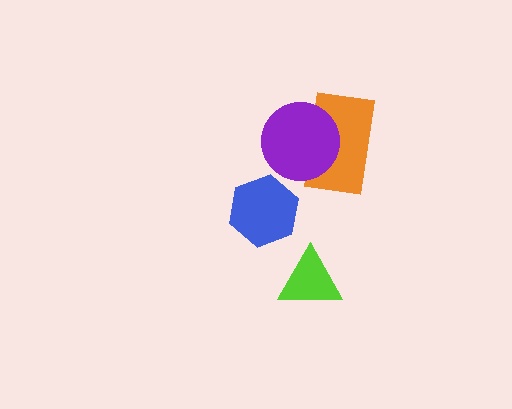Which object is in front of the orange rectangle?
The purple circle is in front of the orange rectangle.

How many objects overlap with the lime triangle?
0 objects overlap with the lime triangle.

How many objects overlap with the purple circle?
1 object overlaps with the purple circle.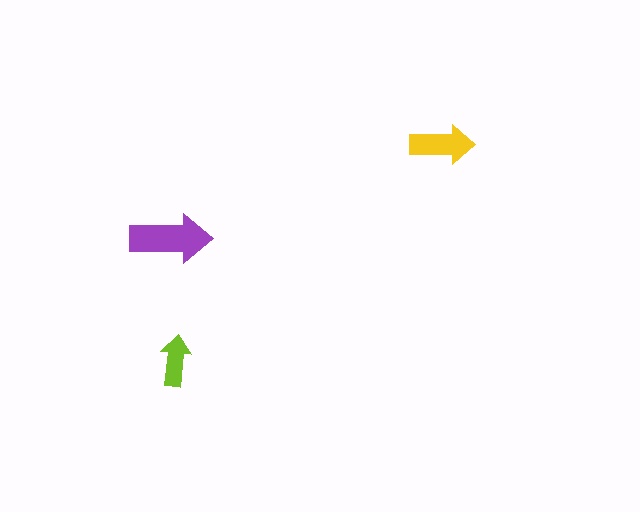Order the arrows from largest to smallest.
the purple one, the yellow one, the lime one.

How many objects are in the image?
There are 3 objects in the image.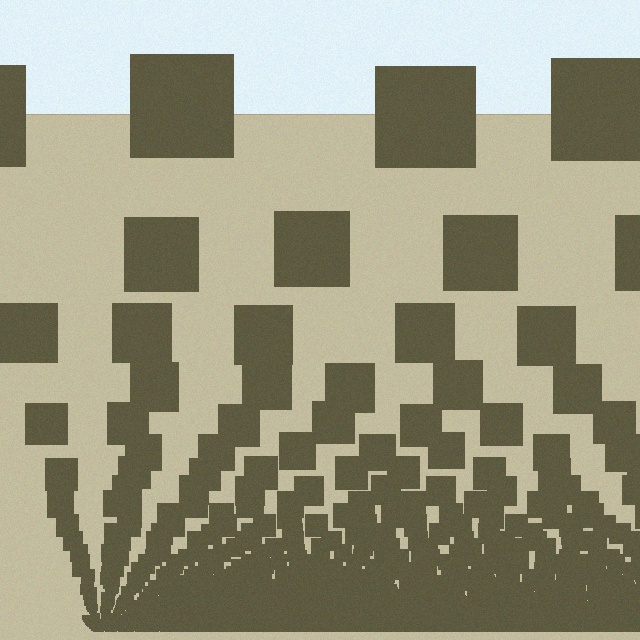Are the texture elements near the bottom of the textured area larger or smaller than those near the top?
Smaller. The gradient is inverted — elements near the bottom are smaller and denser.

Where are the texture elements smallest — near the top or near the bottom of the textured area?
Near the bottom.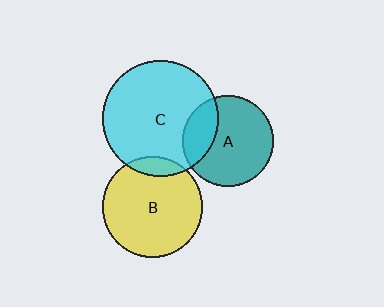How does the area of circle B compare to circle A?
Approximately 1.2 times.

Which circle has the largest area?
Circle C (cyan).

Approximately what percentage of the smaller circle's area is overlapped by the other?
Approximately 10%.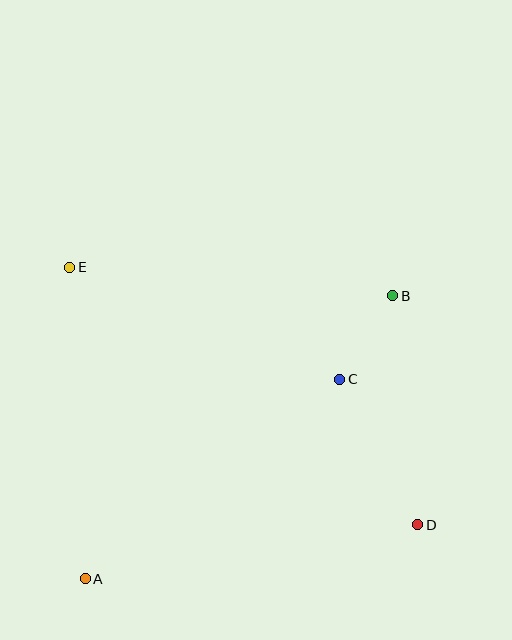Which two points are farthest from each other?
Points D and E are farthest from each other.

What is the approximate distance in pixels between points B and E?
The distance between B and E is approximately 324 pixels.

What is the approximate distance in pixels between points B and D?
The distance between B and D is approximately 230 pixels.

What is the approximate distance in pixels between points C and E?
The distance between C and E is approximately 293 pixels.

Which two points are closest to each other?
Points B and C are closest to each other.